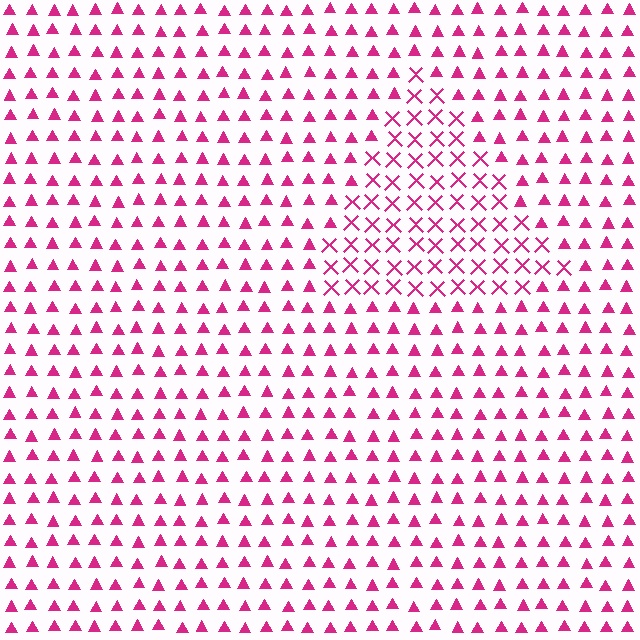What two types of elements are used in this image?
The image uses X marks inside the triangle region and triangles outside it.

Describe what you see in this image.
The image is filled with small magenta elements arranged in a uniform grid. A triangle-shaped region contains X marks, while the surrounding area contains triangles. The boundary is defined purely by the change in element shape.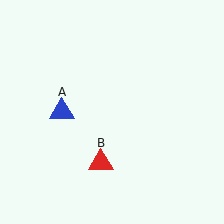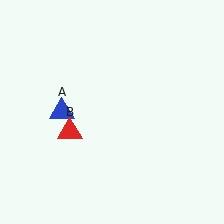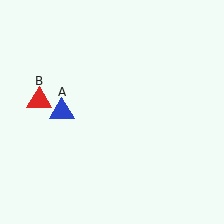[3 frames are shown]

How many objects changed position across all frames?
1 object changed position: red triangle (object B).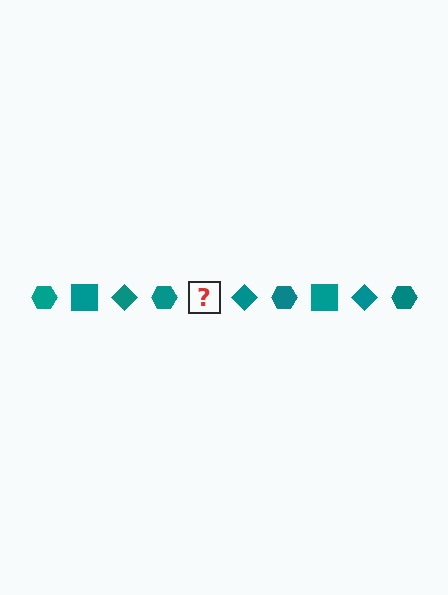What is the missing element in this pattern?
The missing element is a teal square.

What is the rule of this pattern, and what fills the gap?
The rule is that the pattern cycles through hexagon, square, diamond shapes in teal. The gap should be filled with a teal square.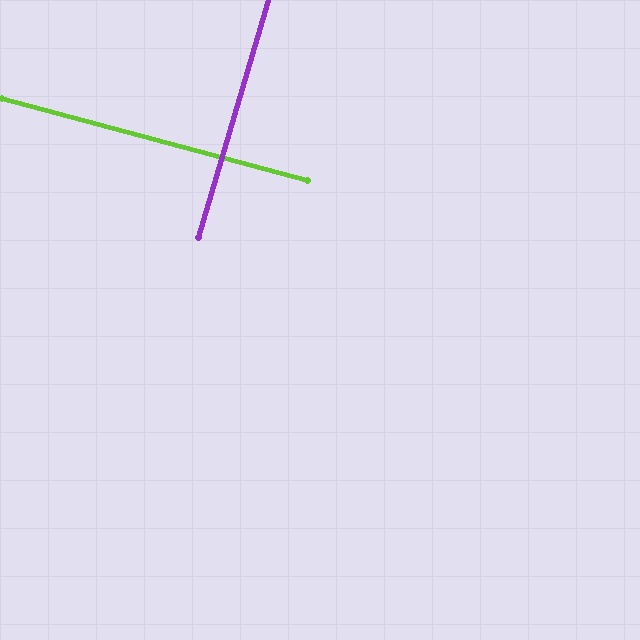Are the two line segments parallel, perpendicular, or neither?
Perpendicular — they meet at approximately 89°.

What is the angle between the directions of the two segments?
Approximately 89 degrees.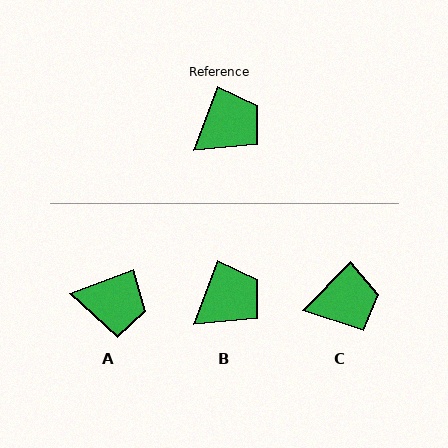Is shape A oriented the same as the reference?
No, it is off by about 48 degrees.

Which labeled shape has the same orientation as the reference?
B.